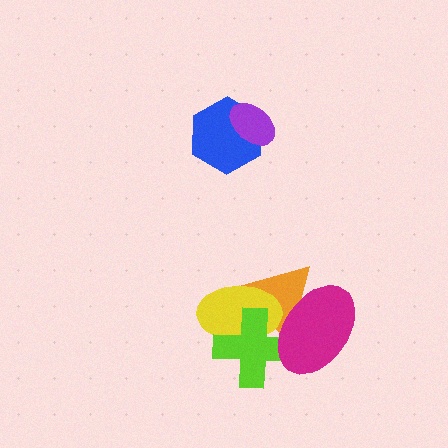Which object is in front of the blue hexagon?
The purple ellipse is in front of the blue hexagon.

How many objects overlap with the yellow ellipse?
3 objects overlap with the yellow ellipse.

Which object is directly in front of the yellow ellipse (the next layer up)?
The lime cross is directly in front of the yellow ellipse.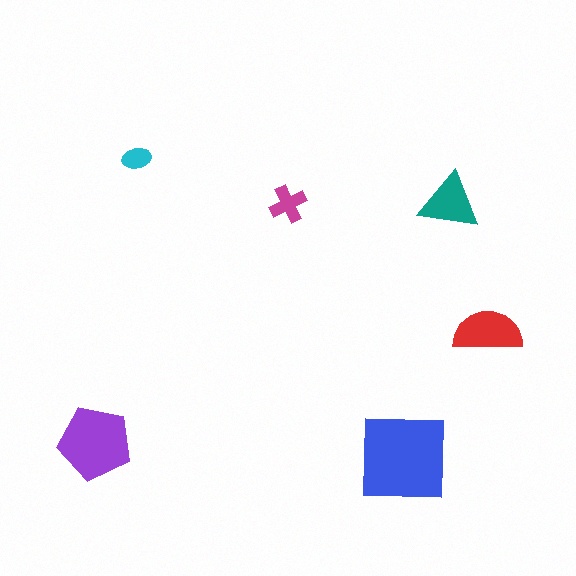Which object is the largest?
The blue square.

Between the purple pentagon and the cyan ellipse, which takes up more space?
The purple pentagon.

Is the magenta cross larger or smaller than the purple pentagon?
Smaller.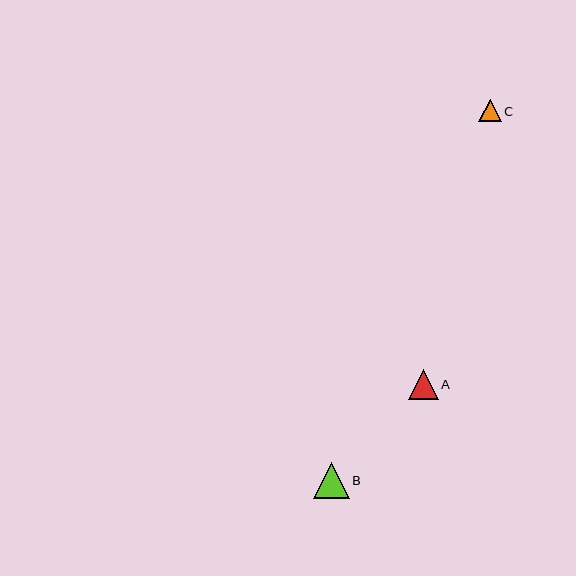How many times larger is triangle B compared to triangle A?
Triangle B is approximately 1.2 times the size of triangle A.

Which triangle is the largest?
Triangle B is the largest with a size of approximately 36 pixels.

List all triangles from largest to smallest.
From largest to smallest: B, A, C.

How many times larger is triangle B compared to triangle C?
Triangle B is approximately 1.6 times the size of triangle C.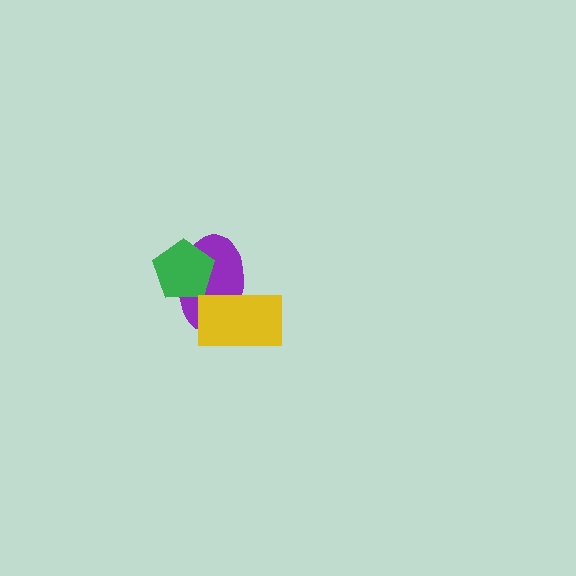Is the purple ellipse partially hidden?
Yes, it is partially covered by another shape.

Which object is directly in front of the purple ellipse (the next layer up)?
The green pentagon is directly in front of the purple ellipse.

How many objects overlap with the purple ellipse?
2 objects overlap with the purple ellipse.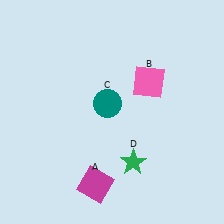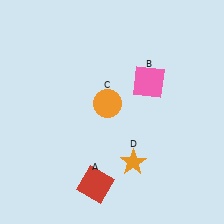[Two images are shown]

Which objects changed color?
A changed from magenta to red. C changed from teal to orange. D changed from green to orange.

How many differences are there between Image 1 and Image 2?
There are 3 differences between the two images.